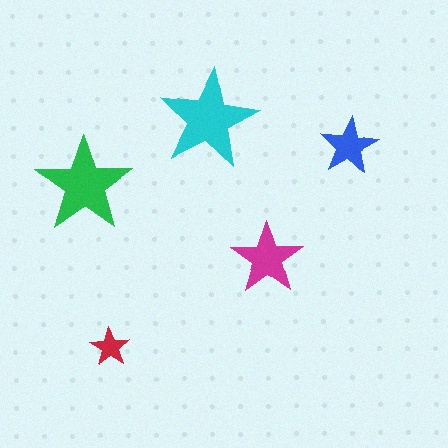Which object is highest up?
The cyan star is topmost.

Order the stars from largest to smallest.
the cyan one, the green one, the magenta one, the blue one, the red one.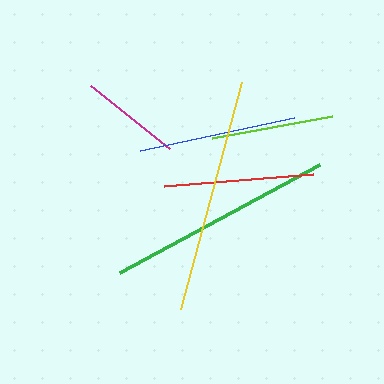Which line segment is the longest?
The yellow line is the longest at approximately 235 pixels.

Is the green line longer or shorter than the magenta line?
The green line is longer than the magenta line.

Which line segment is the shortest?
The magenta line is the shortest at approximately 101 pixels.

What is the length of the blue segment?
The blue segment is approximately 158 pixels long.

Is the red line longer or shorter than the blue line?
The blue line is longer than the red line.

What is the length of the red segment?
The red segment is approximately 149 pixels long.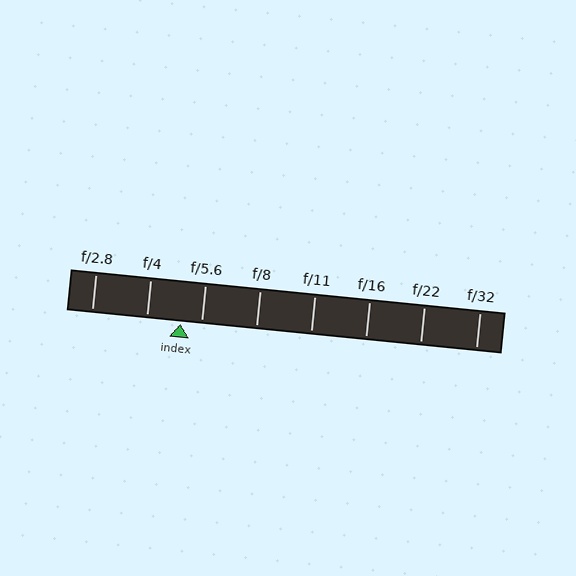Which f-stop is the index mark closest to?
The index mark is closest to f/5.6.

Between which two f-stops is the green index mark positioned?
The index mark is between f/4 and f/5.6.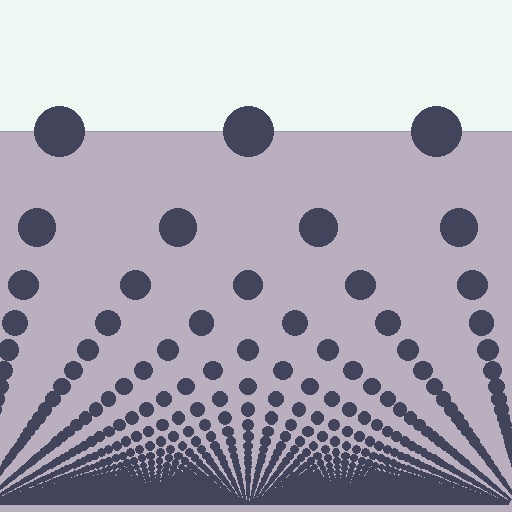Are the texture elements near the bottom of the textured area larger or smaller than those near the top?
Smaller. The gradient is inverted — elements near the bottom are smaller and denser.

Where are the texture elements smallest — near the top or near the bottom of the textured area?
Near the bottom.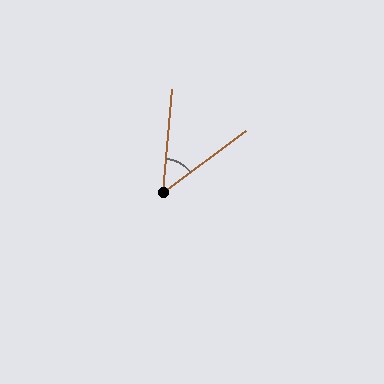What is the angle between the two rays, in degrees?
Approximately 48 degrees.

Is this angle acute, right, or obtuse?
It is acute.